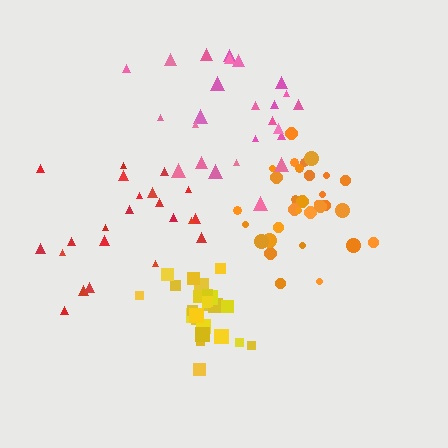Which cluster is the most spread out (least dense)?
Red.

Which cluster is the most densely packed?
Yellow.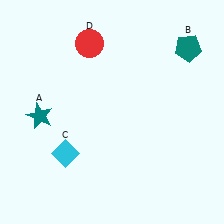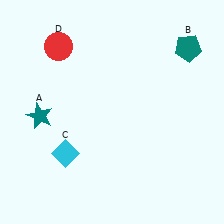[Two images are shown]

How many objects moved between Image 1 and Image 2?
1 object moved between the two images.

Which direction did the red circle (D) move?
The red circle (D) moved left.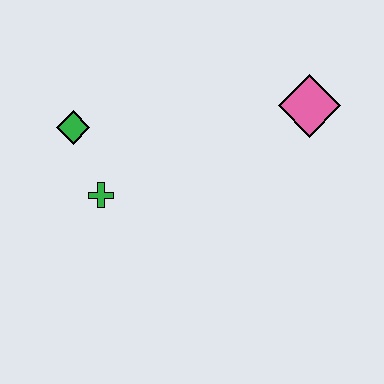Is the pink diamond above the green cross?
Yes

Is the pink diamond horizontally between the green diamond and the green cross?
No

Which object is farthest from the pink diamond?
The green diamond is farthest from the pink diamond.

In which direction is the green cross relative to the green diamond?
The green cross is below the green diamond.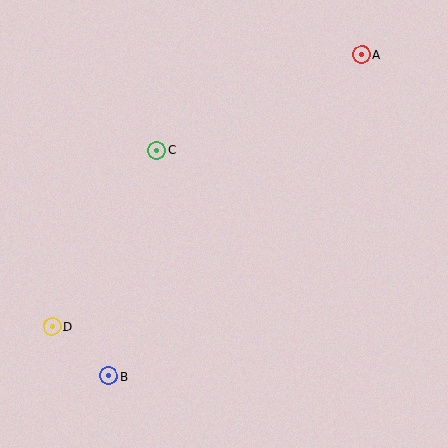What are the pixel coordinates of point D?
Point D is at (52, 326).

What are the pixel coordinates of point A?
Point A is at (362, 55).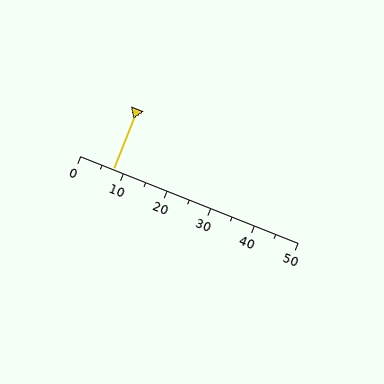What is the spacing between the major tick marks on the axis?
The major ticks are spaced 10 apart.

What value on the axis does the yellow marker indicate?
The marker indicates approximately 7.5.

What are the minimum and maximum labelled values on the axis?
The axis runs from 0 to 50.